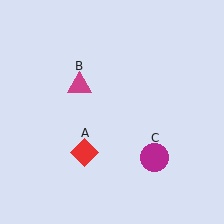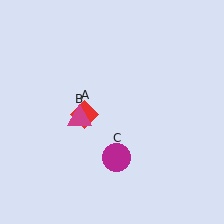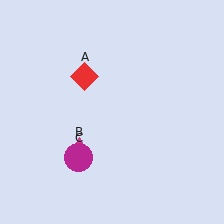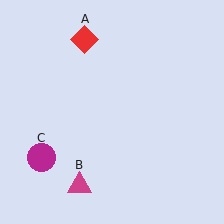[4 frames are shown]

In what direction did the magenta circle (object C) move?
The magenta circle (object C) moved left.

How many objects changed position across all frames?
3 objects changed position: red diamond (object A), magenta triangle (object B), magenta circle (object C).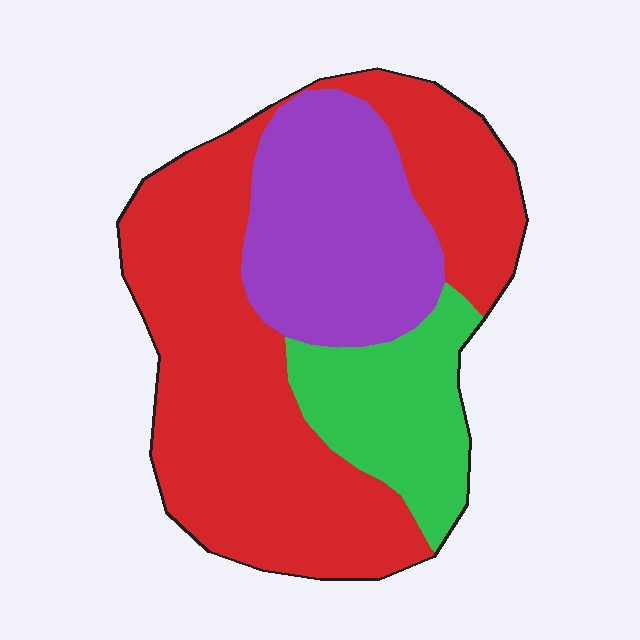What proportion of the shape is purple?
Purple takes up about one quarter (1/4) of the shape.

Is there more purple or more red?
Red.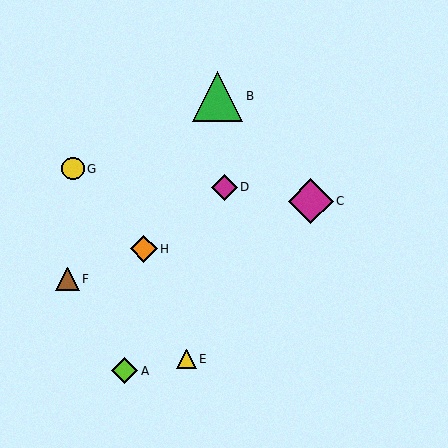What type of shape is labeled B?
Shape B is a green triangle.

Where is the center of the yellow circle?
The center of the yellow circle is at (73, 169).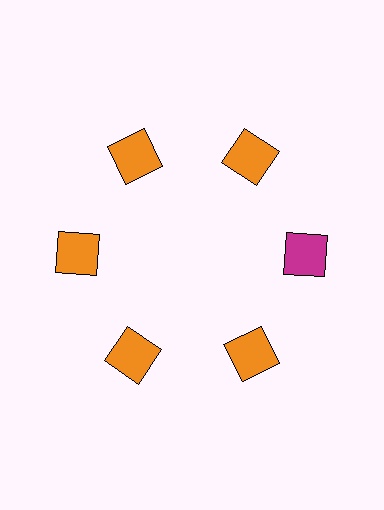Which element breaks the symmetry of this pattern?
The magenta square at roughly the 3 o'clock position breaks the symmetry. All other shapes are orange squares.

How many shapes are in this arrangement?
There are 6 shapes arranged in a ring pattern.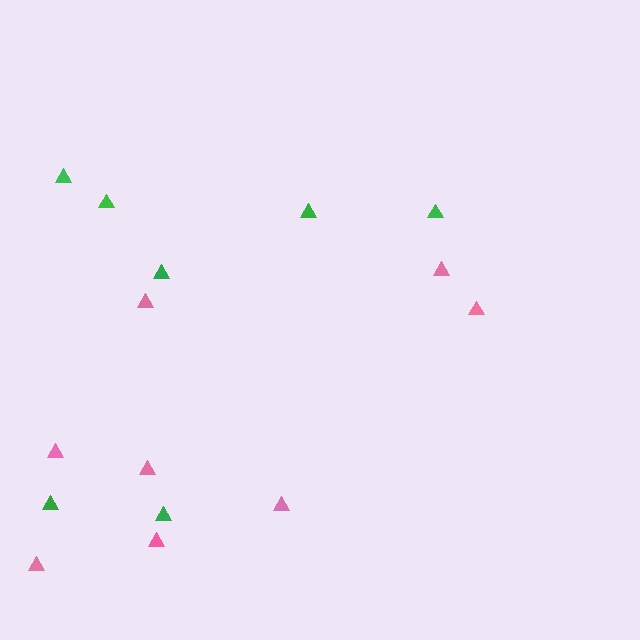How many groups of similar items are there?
There are 2 groups: one group of pink triangles (8) and one group of green triangles (7).